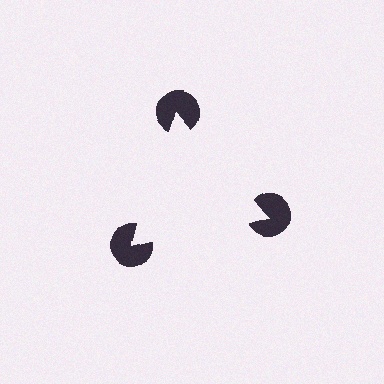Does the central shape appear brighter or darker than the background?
It typically appears slightly brighter than the background, even though no actual brightness change is drawn.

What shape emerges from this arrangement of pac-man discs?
An illusory triangle — its edges are inferred from the aligned wedge cuts in the pac-man discs, not physically drawn.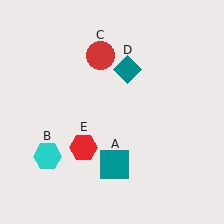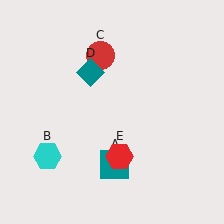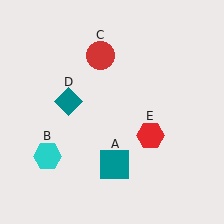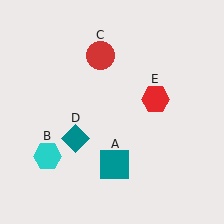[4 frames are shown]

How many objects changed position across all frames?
2 objects changed position: teal diamond (object D), red hexagon (object E).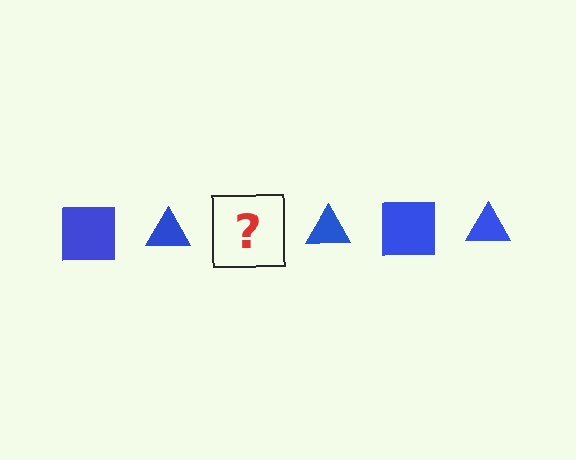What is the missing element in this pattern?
The missing element is a blue square.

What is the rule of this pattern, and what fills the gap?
The rule is that the pattern cycles through square, triangle shapes in blue. The gap should be filled with a blue square.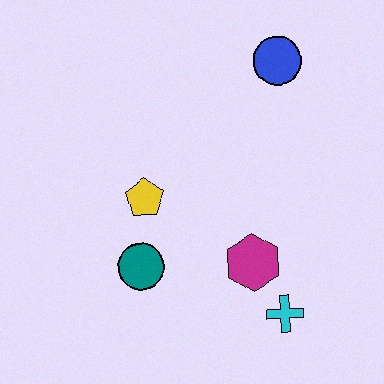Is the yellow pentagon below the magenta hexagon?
No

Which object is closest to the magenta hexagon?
The cyan cross is closest to the magenta hexagon.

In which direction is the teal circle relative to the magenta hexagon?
The teal circle is to the left of the magenta hexagon.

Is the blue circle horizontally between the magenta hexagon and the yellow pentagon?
No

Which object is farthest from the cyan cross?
The blue circle is farthest from the cyan cross.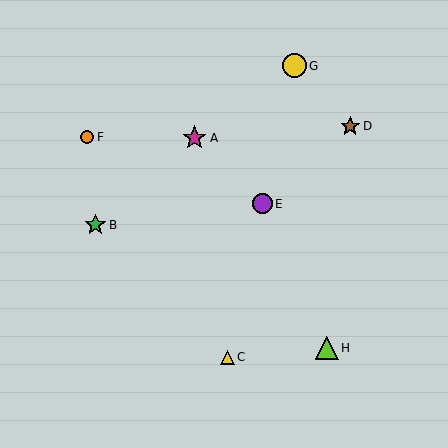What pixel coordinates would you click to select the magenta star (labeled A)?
Click at (195, 138) to select the magenta star A.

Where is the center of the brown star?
The center of the brown star is at (350, 126).